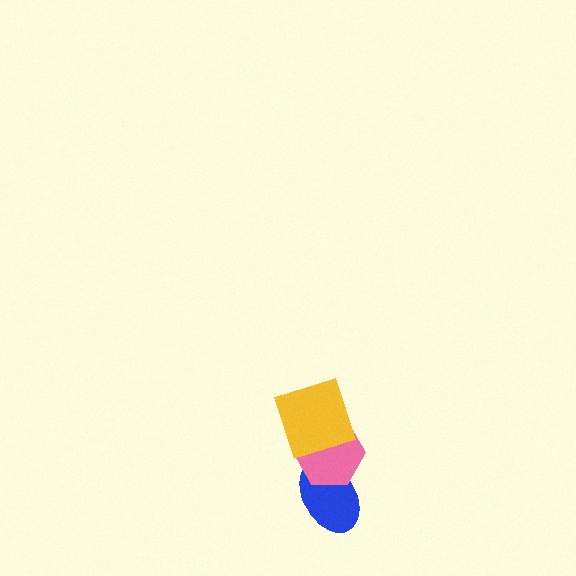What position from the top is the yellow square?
The yellow square is 1st from the top.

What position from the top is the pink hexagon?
The pink hexagon is 2nd from the top.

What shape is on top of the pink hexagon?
The yellow square is on top of the pink hexagon.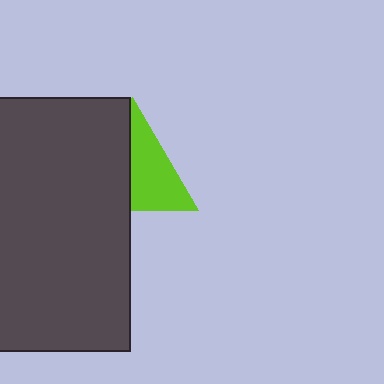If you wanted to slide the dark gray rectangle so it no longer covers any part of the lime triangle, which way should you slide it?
Slide it left — that is the most direct way to separate the two shapes.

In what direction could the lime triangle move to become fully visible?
The lime triangle could move right. That would shift it out from behind the dark gray rectangle entirely.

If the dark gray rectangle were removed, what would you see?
You would see the complete lime triangle.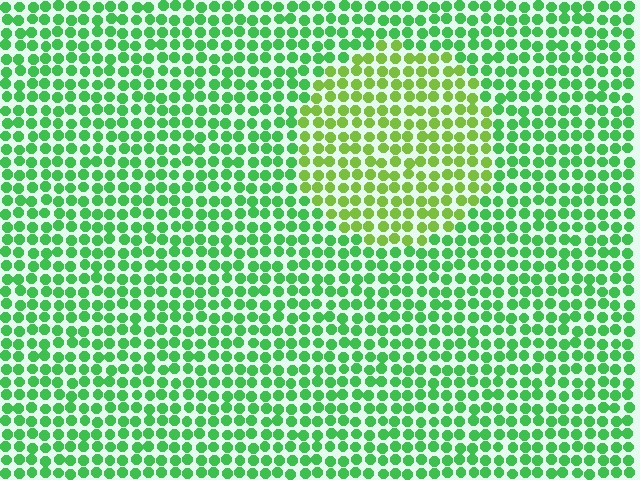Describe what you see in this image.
The image is filled with small green elements in a uniform arrangement. A circle-shaped region is visible where the elements are tinted to a slightly different hue, forming a subtle color boundary.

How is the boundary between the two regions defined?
The boundary is defined purely by a slight shift in hue (about 35 degrees). Spacing, size, and orientation are identical on both sides.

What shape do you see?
I see a circle.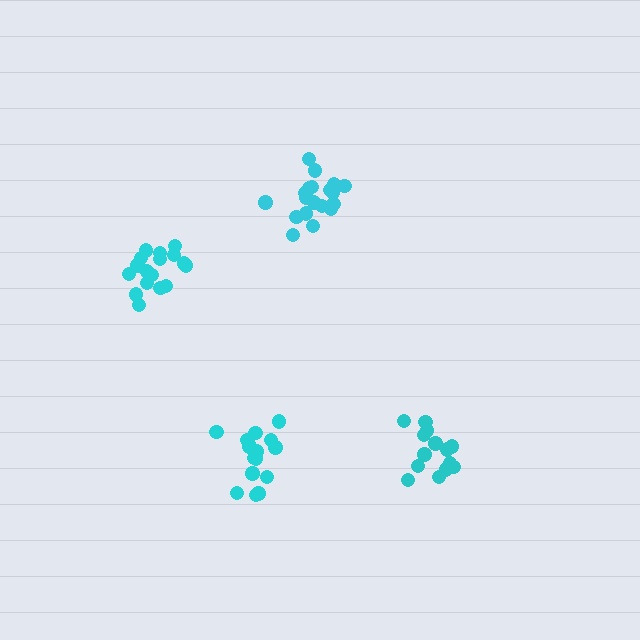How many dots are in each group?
Group 1: 15 dots, Group 2: 17 dots, Group 3: 14 dots, Group 4: 19 dots (65 total).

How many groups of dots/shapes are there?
There are 4 groups.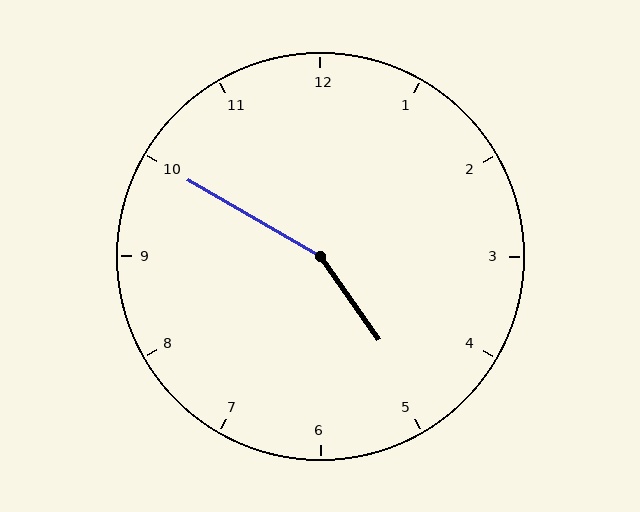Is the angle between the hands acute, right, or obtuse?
It is obtuse.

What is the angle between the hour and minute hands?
Approximately 155 degrees.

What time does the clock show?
4:50.